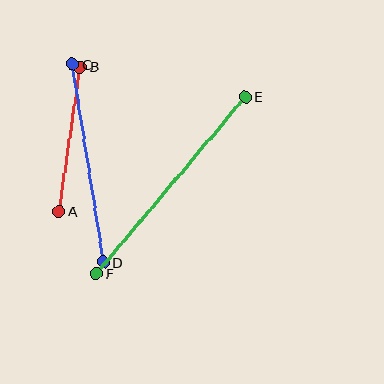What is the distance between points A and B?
The distance is approximately 146 pixels.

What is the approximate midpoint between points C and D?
The midpoint is at approximately (88, 163) pixels.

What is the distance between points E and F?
The distance is approximately 231 pixels.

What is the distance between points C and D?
The distance is approximately 201 pixels.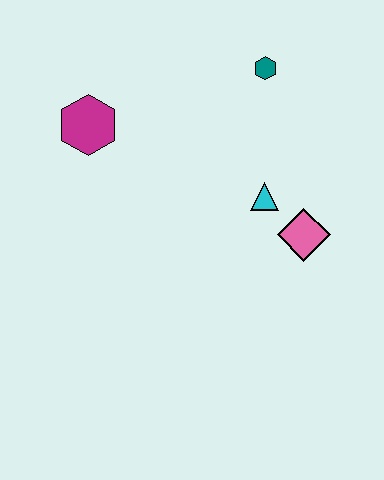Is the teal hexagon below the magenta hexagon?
No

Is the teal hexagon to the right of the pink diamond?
No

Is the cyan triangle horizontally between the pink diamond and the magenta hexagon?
Yes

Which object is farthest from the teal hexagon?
The magenta hexagon is farthest from the teal hexagon.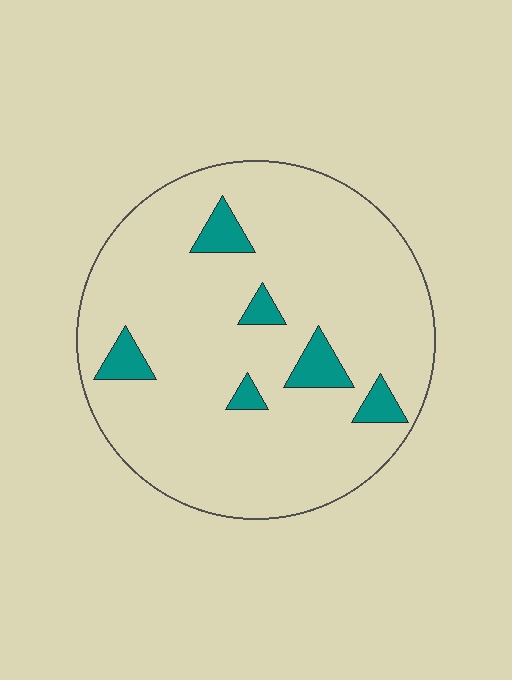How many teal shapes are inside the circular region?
6.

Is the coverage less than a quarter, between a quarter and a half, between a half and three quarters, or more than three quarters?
Less than a quarter.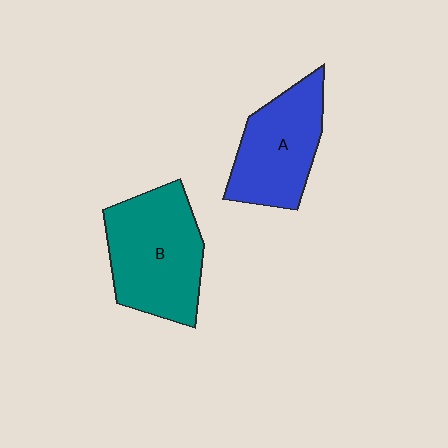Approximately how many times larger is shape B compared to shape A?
Approximately 1.2 times.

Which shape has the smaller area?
Shape A (blue).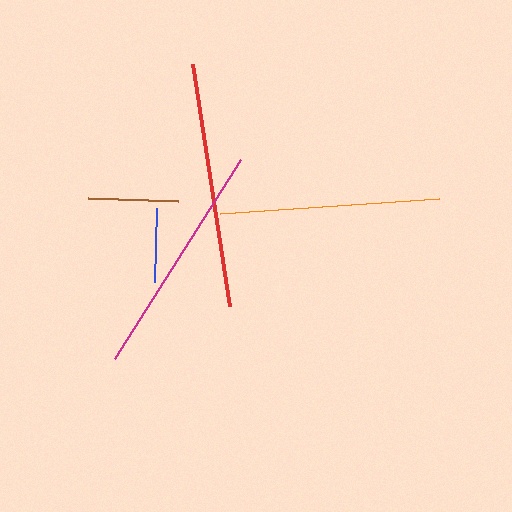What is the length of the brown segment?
The brown segment is approximately 90 pixels long.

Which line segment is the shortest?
The blue line is the shortest at approximately 75 pixels.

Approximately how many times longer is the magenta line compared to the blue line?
The magenta line is approximately 3.2 times the length of the blue line.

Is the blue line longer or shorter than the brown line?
The brown line is longer than the blue line.